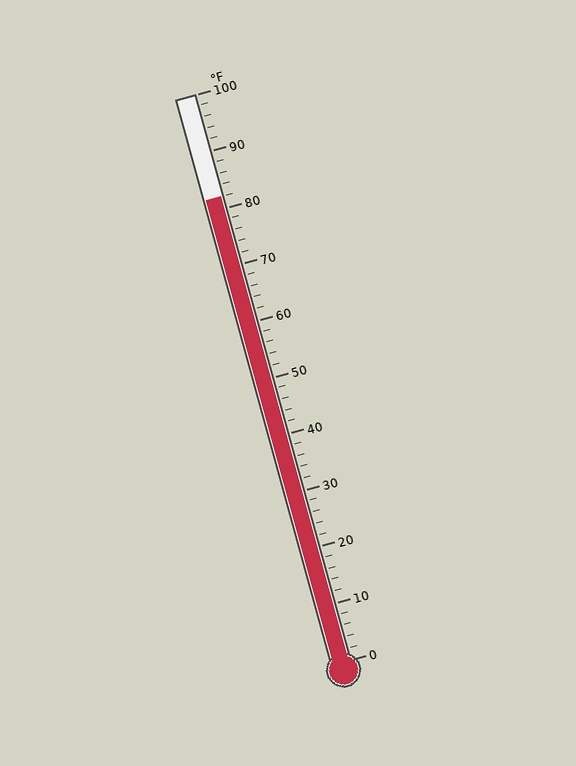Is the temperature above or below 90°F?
The temperature is below 90°F.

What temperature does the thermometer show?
The thermometer shows approximately 82°F.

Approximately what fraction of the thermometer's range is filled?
The thermometer is filled to approximately 80% of its range.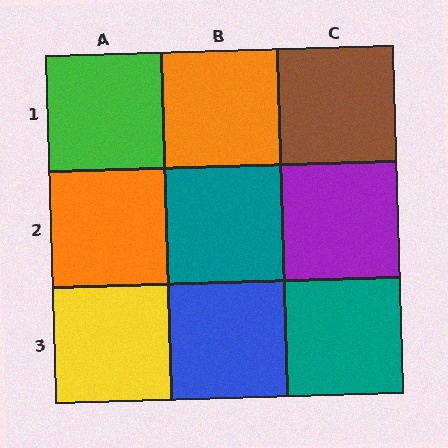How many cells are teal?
2 cells are teal.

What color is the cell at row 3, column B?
Blue.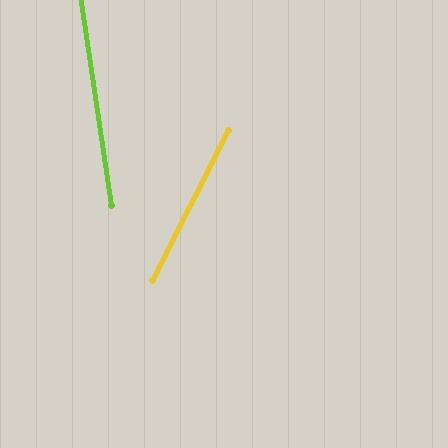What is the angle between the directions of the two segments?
Approximately 36 degrees.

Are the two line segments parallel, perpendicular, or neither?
Neither parallel nor perpendicular — they differ by about 36°.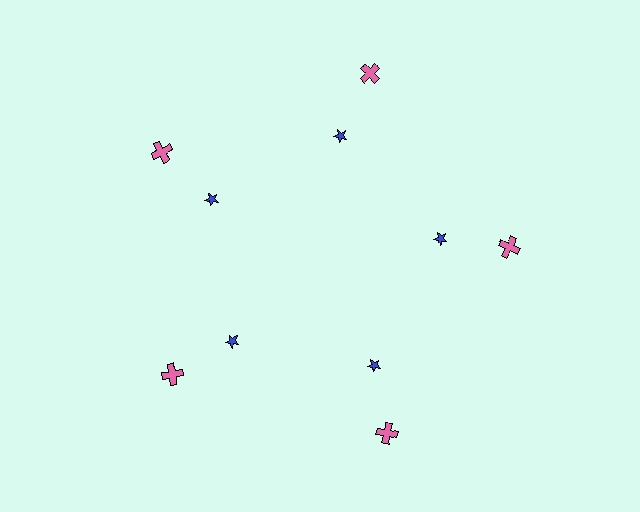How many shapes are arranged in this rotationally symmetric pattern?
There are 10 shapes, arranged in 5 groups of 2.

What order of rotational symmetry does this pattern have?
This pattern has 5-fold rotational symmetry.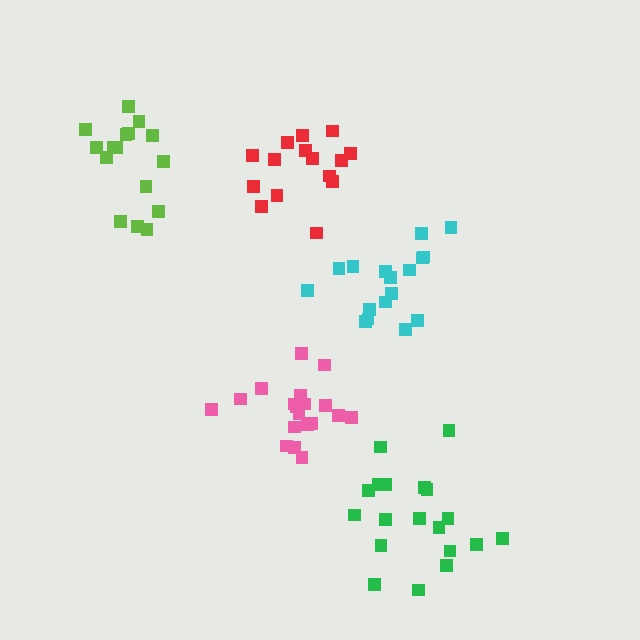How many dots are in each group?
Group 1: 19 dots, Group 2: 15 dots, Group 3: 17 dots, Group 4: 19 dots, Group 5: 16 dots (86 total).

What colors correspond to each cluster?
The clusters are colored: green, red, cyan, pink, lime.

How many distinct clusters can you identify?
There are 5 distinct clusters.